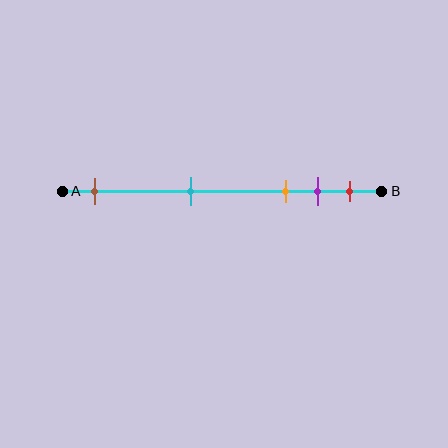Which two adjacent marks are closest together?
The purple and red marks are the closest adjacent pair.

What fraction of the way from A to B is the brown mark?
The brown mark is approximately 10% (0.1) of the way from A to B.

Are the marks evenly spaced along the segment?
No, the marks are not evenly spaced.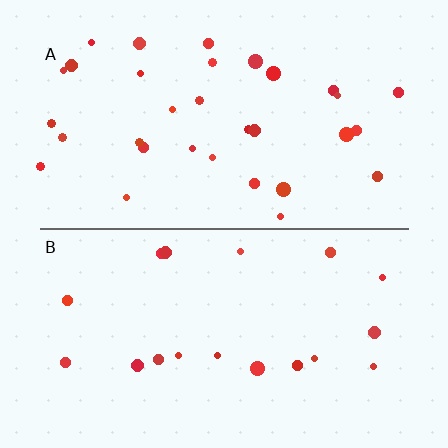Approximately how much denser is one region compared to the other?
Approximately 1.8× — region A over region B.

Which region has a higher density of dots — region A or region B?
A (the top).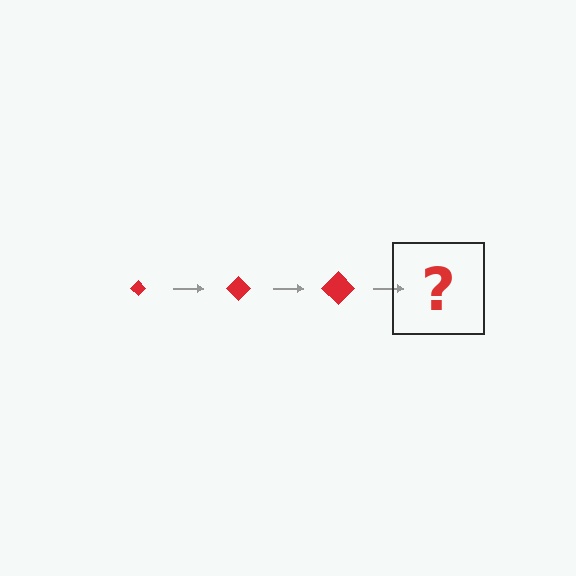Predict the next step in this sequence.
The next step is a red diamond, larger than the previous one.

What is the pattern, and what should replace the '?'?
The pattern is that the diamond gets progressively larger each step. The '?' should be a red diamond, larger than the previous one.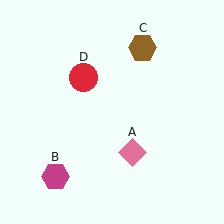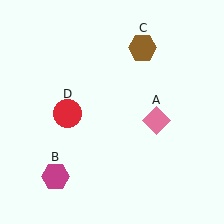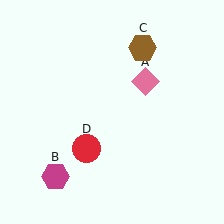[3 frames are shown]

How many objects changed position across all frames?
2 objects changed position: pink diamond (object A), red circle (object D).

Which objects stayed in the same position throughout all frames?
Magenta hexagon (object B) and brown hexagon (object C) remained stationary.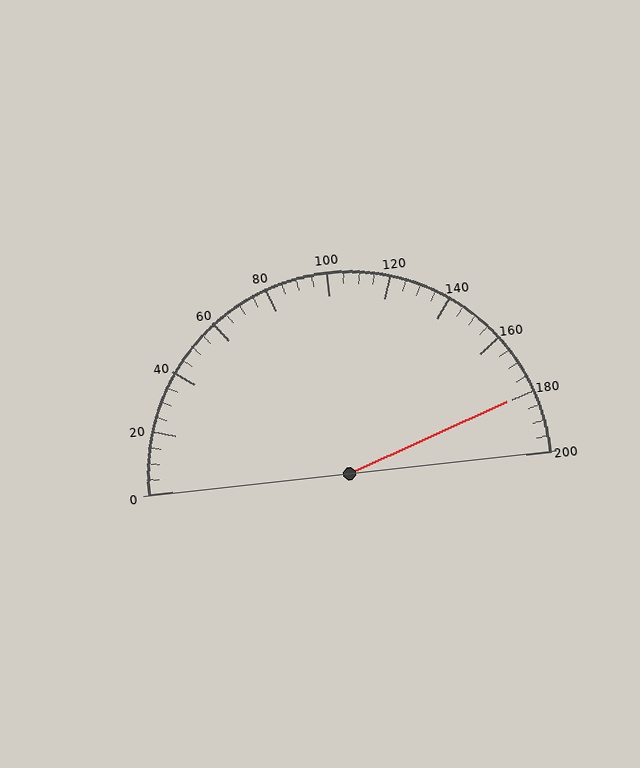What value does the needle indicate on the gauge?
The needle indicates approximately 180.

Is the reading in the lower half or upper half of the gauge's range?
The reading is in the upper half of the range (0 to 200).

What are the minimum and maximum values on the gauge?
The gauge ranges from 0 to 200.